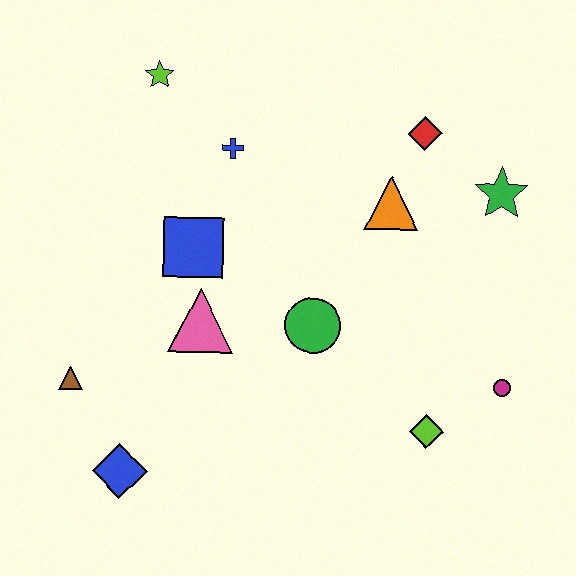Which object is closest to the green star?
The red diamond is closest to the green star.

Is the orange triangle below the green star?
Yes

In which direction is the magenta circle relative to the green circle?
The magenta circle is to the right of the green circle.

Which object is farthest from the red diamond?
The blue diamond is farthest from the red diamond.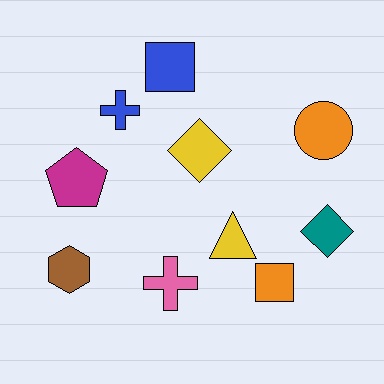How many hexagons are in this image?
There is 1 hexagon.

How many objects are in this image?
There are 10 objects.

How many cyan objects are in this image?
There are no cyan objects.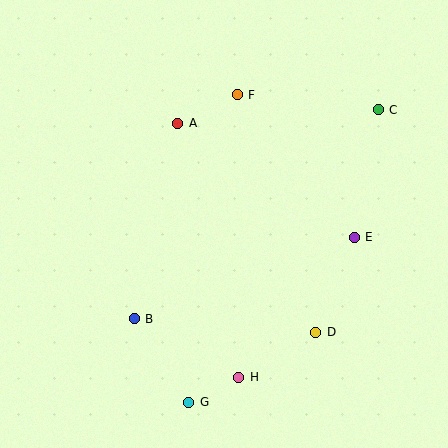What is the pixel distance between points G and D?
The distance between G and D is 145 pixels.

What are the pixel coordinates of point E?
Point E is at (354, 237).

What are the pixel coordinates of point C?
Point C is at (378, 110).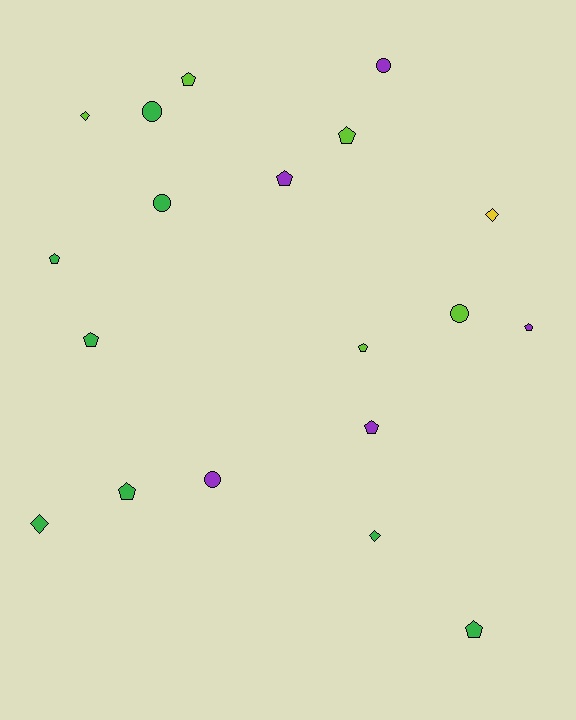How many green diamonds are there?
There are 2 green diamonds.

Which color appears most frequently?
Green, with 8 objects.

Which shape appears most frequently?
Pentagon, with 10 objects.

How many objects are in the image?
There are 19 objects.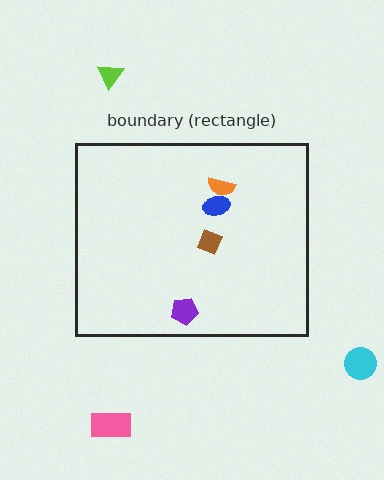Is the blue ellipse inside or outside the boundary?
Inside.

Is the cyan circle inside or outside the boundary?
Outside.